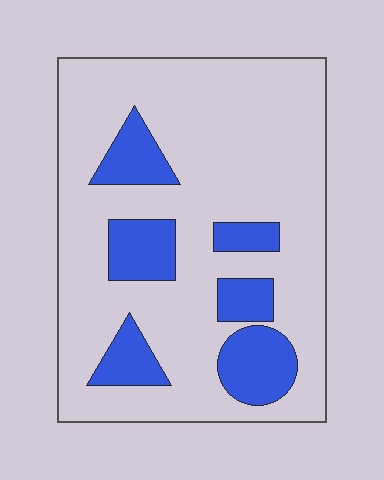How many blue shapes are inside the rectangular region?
6.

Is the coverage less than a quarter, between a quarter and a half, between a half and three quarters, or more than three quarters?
Less than a quarter.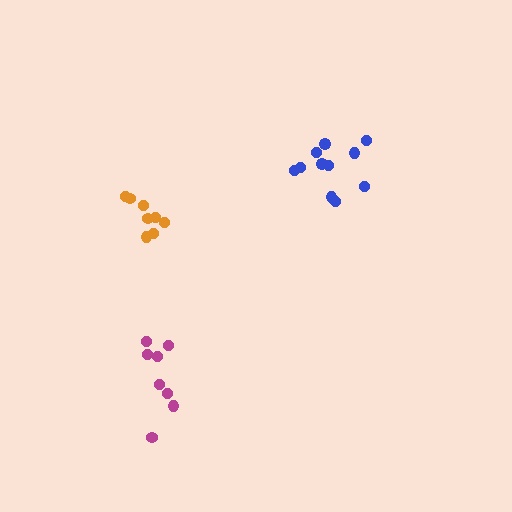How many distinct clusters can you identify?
There are 3 distinct clusters.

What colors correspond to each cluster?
The clusters are colored: magenta, orange, blue.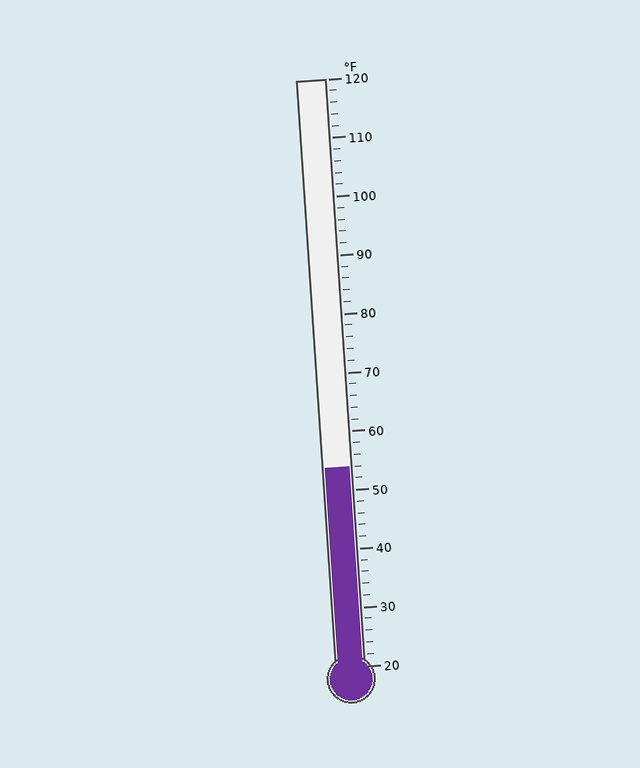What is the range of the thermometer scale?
The thermometer scale ranges from 20°F to 120°F.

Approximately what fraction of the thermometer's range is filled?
The thermometer is filled to approximately 35% of its range.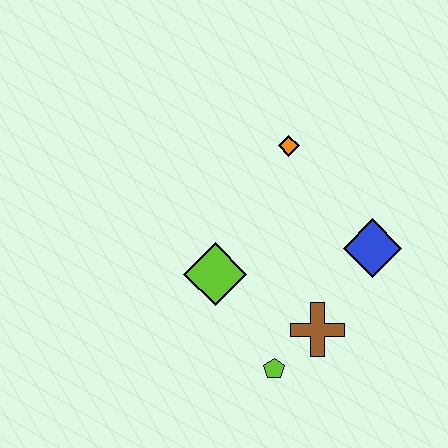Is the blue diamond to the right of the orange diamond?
Yes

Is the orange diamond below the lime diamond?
No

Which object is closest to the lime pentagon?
The brown cross is closest to the lime pentagon.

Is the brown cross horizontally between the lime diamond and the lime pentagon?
No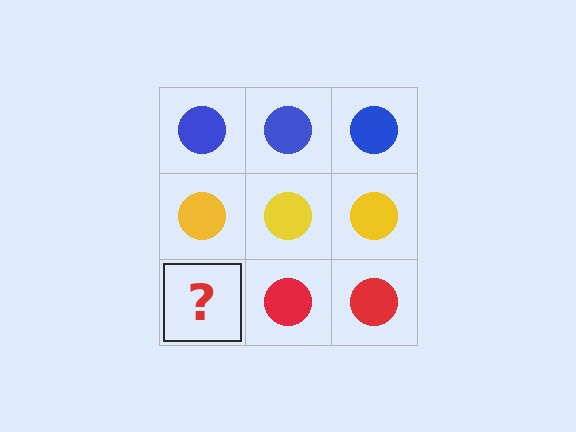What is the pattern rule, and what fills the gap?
The rule is that each row has a consistent color. The gap should be filled with a red circle.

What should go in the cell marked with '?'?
The missing cell should contain a red circle.